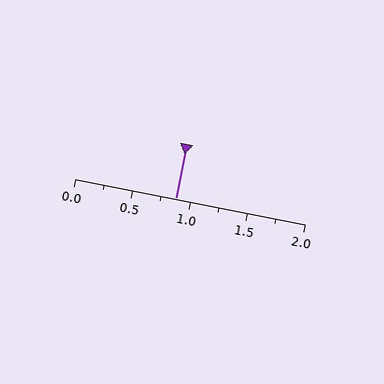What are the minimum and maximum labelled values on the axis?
The axis runs from 0.0 to 2.0.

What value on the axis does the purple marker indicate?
The marker indicates approximately 0.88.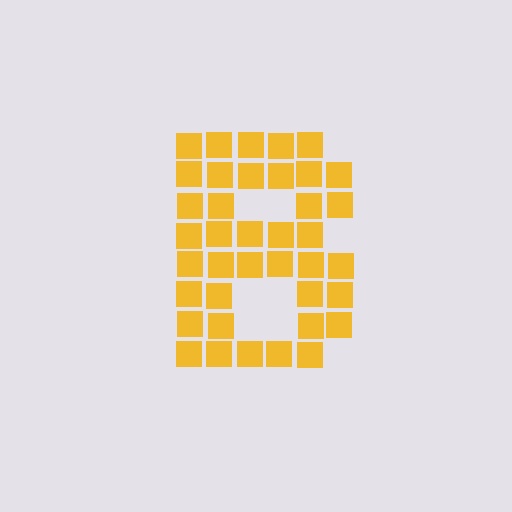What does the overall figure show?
The overall figure shows the letter B.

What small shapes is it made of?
It is made of small squares.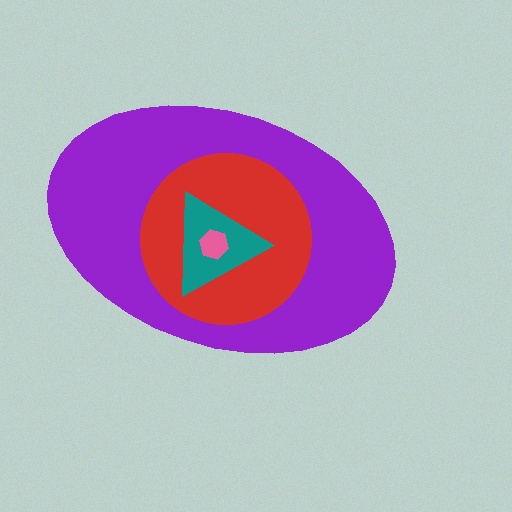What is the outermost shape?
The purple ellipse.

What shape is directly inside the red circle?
The teal triangle.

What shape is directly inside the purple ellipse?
The red circle.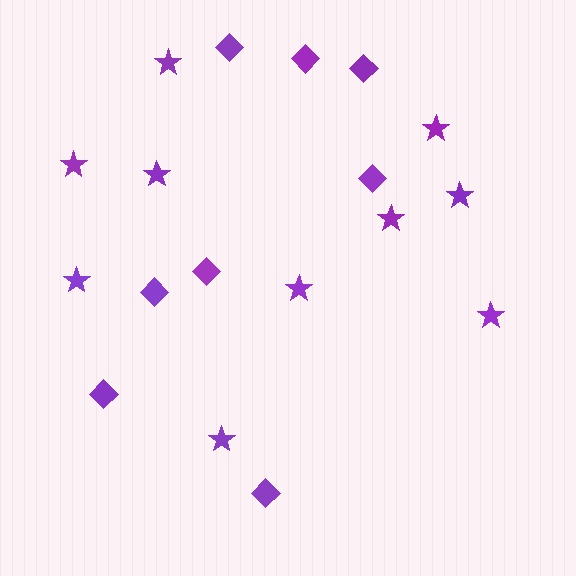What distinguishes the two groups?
There are 2 groups: one group of diamonds (8) and one group of stars (10).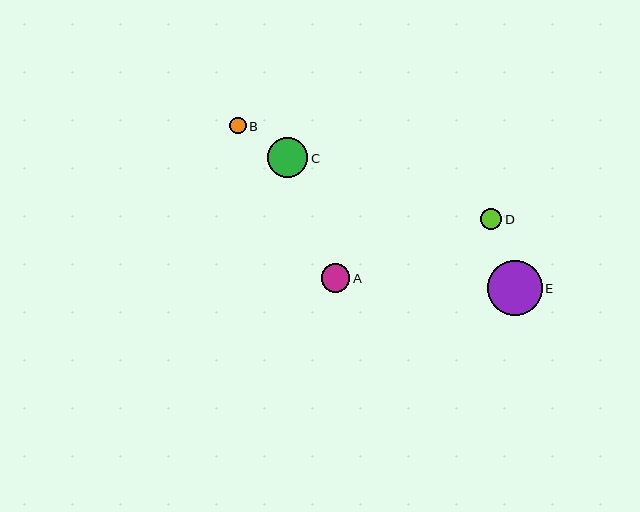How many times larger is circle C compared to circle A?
Circle C is approximately 1.4 times the size of circle A.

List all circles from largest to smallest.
From largest to smallest: E, C, A, D, B.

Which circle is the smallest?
Circle B is the smallest with a size of approximately 16 pixels.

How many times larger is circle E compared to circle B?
Circle E is approximately 3.3 times the size of circle B.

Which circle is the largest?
Circle E is the largest with a size of approximately 55 pixels.